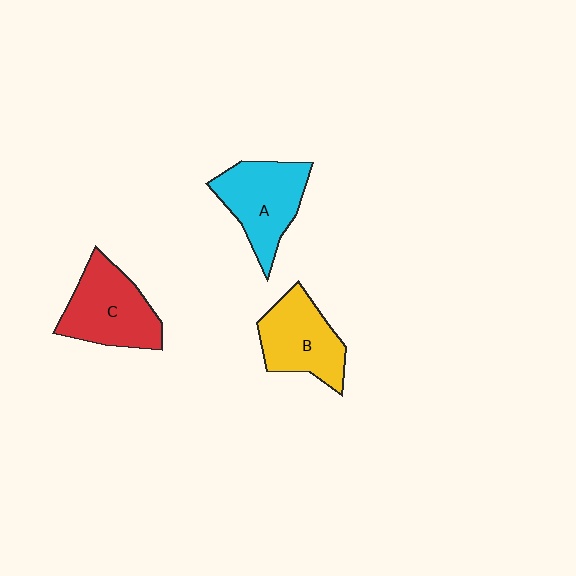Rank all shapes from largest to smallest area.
From largest to smallest: C (red), A (cyan), B (yellow).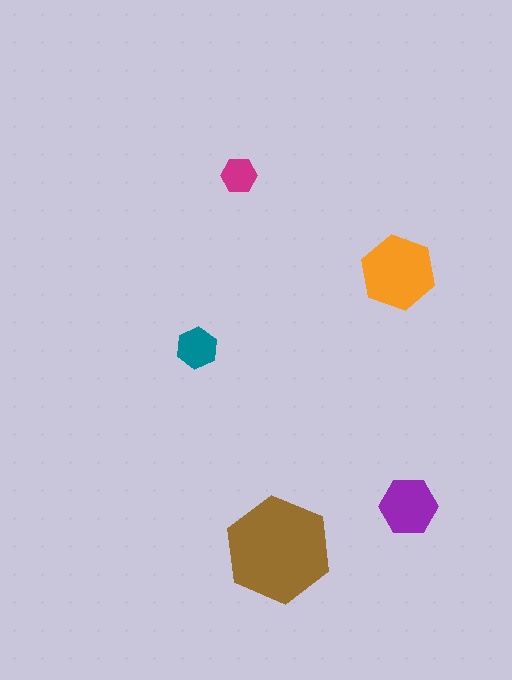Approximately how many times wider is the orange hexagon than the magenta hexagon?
About 2 times wider.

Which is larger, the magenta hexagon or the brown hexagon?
The brown one.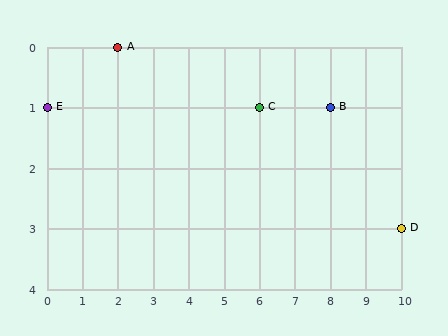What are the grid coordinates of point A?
Point A is at grid coordinates (2, 0).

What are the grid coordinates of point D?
Point D is at grid coordinates (10, 3).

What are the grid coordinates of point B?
Point B is at grid coordinates (8, 1).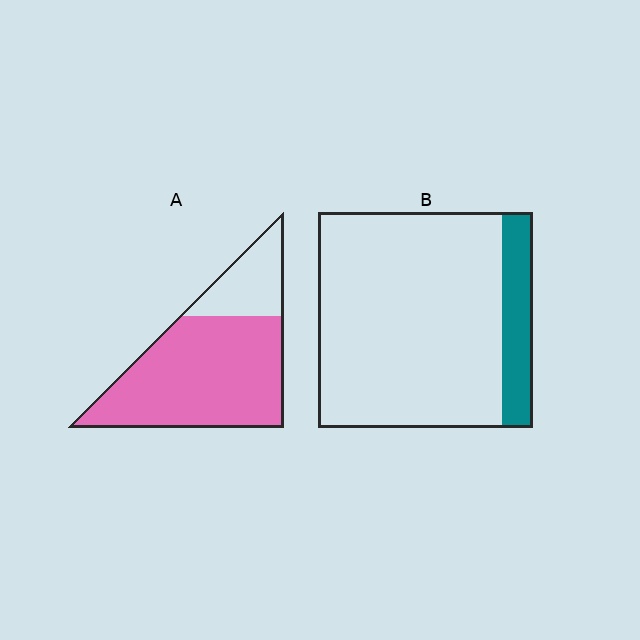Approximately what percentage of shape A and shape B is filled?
A is approximately 75% and B is approximately 15%.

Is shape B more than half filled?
No.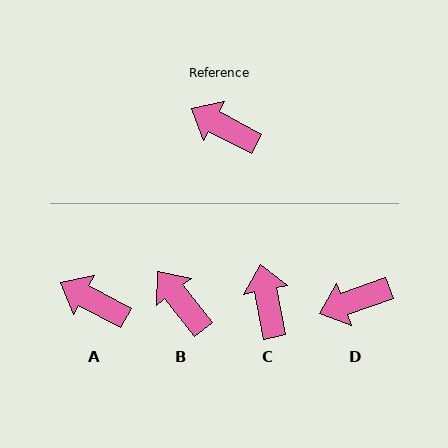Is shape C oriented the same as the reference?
No, it is off by about 50 degrees.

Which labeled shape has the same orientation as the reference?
A.